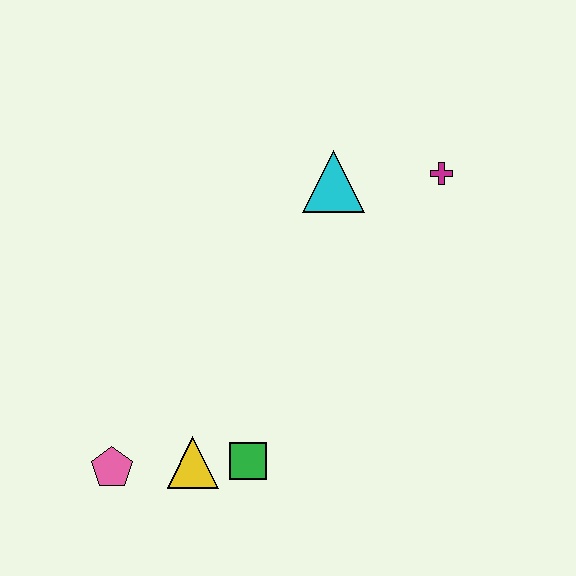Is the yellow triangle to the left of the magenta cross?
Yes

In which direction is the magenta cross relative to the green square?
The magenta cross is above the green square.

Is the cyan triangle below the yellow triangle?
No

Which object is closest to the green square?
The yellow triangle is closest to the green square.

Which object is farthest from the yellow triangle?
The magenta cross is farthest from the yellow triangle.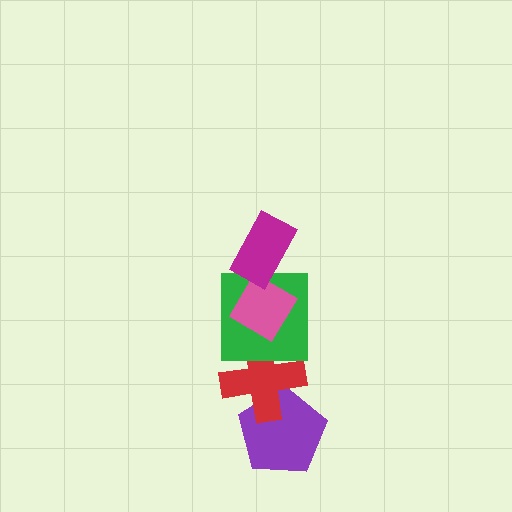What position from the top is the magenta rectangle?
The magenta rectangle is 1st from the top.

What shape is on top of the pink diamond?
The magenta rectangle is on top of the pink diamond.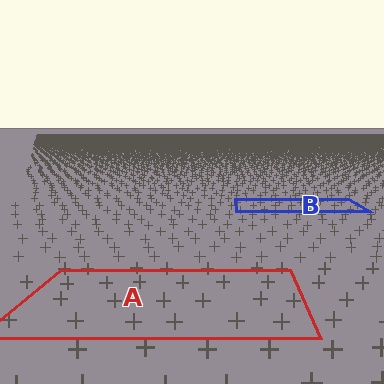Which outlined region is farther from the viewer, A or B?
Region B is farther from the viewer — the texture elements inside it appear smaller and more densely packed.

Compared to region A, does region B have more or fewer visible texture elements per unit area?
Region B has more texture elements per unit area — they are packed more densely because it is farther away.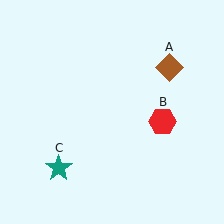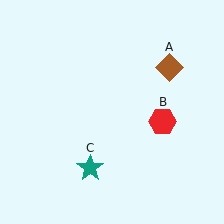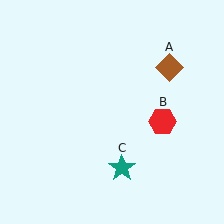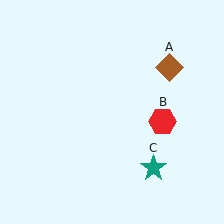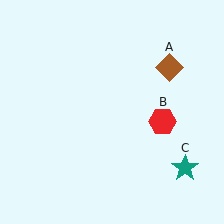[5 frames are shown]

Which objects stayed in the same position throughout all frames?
Brown diamond (object A) and red hexagon (object B) remained stationary.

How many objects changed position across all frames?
1 object changed position: teal star (object C).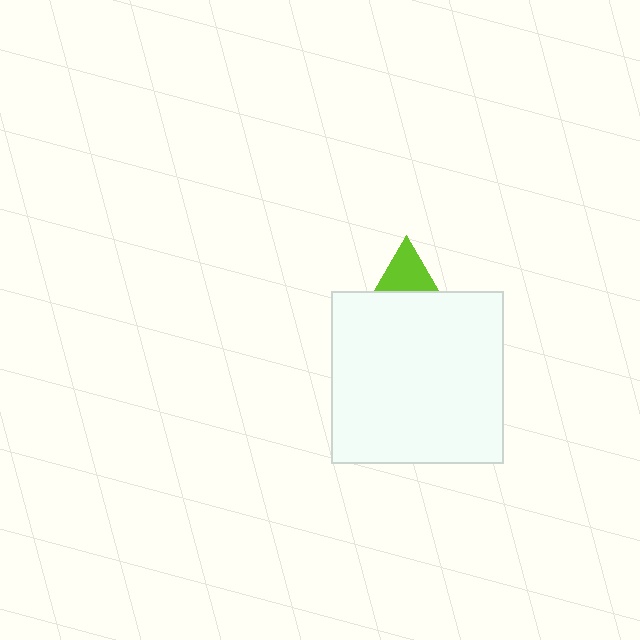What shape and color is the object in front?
The object in front is a white square.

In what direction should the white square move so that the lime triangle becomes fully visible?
The white square should move down. That is the shortest direction to clear the overlap and leave the lime triangle fully visible.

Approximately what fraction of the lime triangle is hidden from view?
Roughly 64% of the lime triangle is hidden behind the white square.